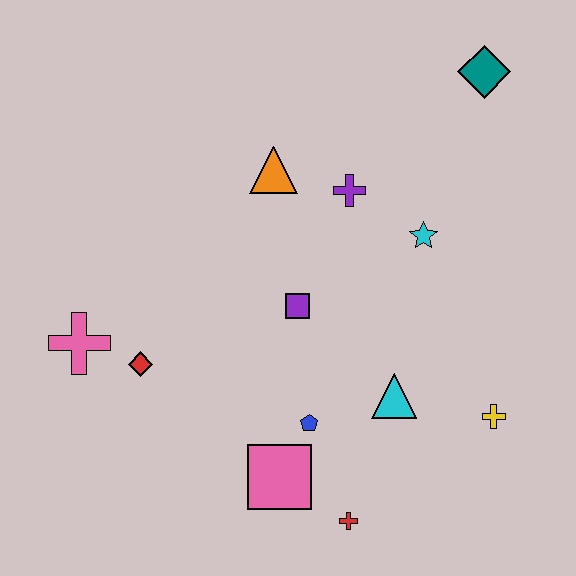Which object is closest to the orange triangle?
The purple cross is closest to the orange triangle.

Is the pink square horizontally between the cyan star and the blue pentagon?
No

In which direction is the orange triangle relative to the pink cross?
The orange triangle is to the right of the pink cross.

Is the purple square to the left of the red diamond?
No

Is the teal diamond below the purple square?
No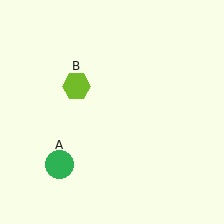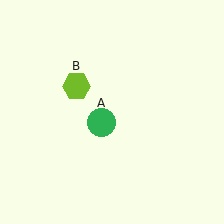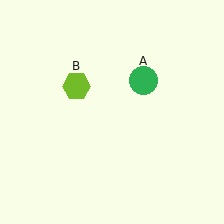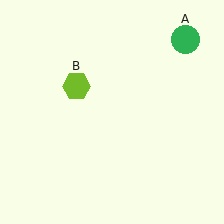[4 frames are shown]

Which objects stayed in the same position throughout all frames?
Lime hexagon (object B) remained stationary.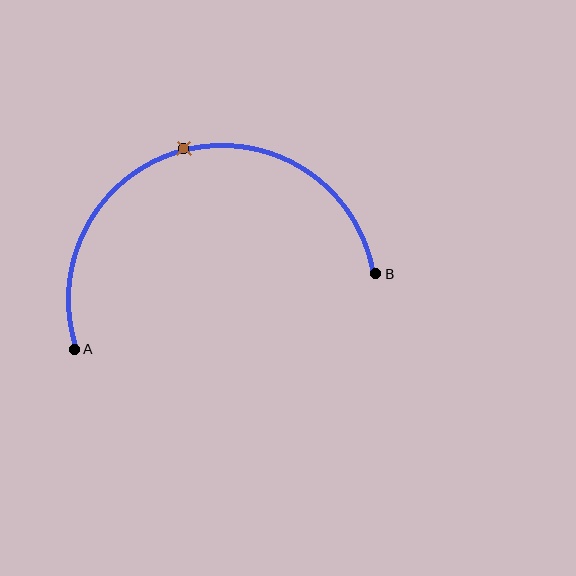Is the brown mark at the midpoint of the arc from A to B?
Yes. The brown mark lies on the arc at equal arc-length from both A and B — it is the arc midpoint.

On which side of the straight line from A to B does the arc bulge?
The arc bulges above the straight line connecting A and B.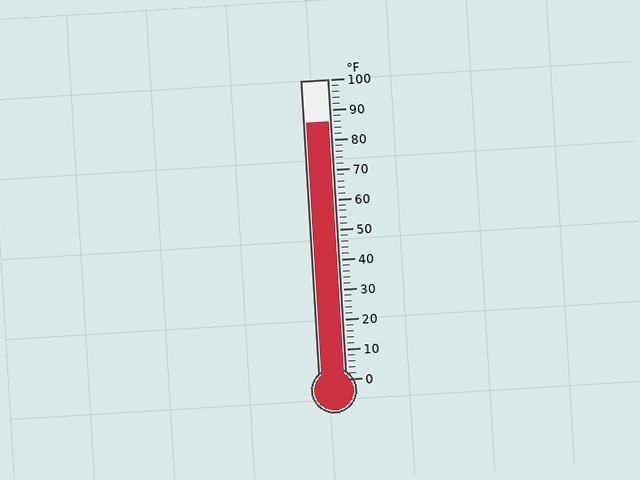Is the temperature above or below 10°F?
The temperature is above 10°F.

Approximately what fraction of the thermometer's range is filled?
The thermometer is filled to approximately 85% of its range.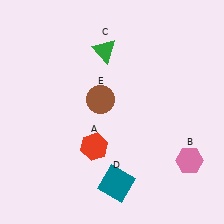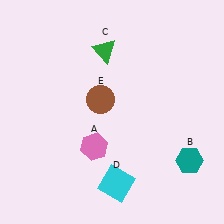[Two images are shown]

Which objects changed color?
A changed from red to pink. B changed from pink to teal. D changed from teal to cyan.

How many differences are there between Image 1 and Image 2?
There are 3 differences between the two images.